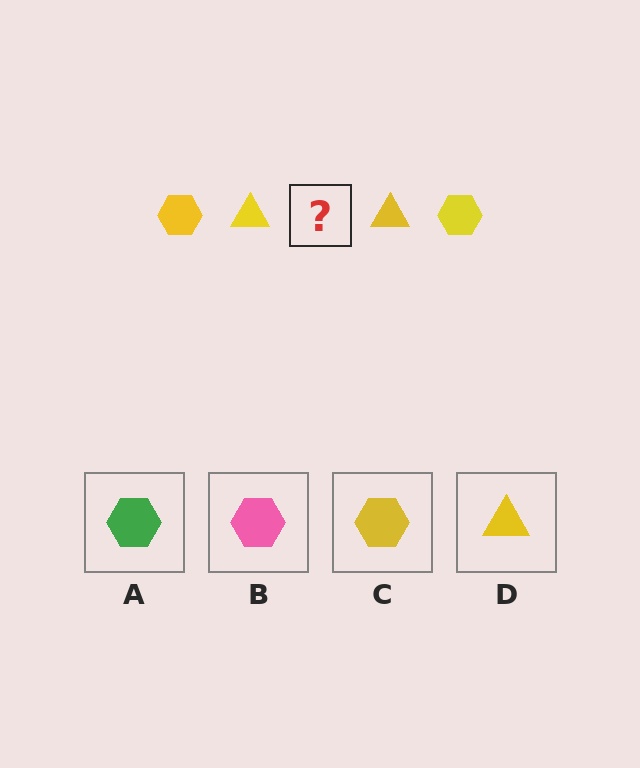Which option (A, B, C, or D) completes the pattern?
C.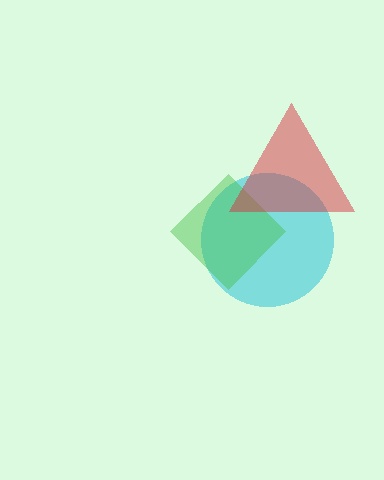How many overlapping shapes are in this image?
There are 3 overlapping shapes in the image.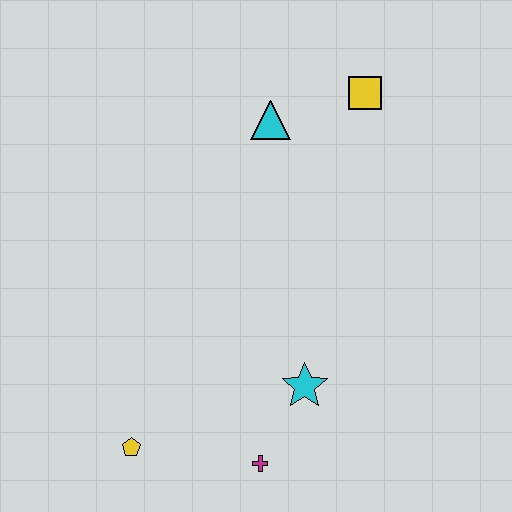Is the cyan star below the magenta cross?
No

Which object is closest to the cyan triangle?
The yellow square is closest to the cyan triangle.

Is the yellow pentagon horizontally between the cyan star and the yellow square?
No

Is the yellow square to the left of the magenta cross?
No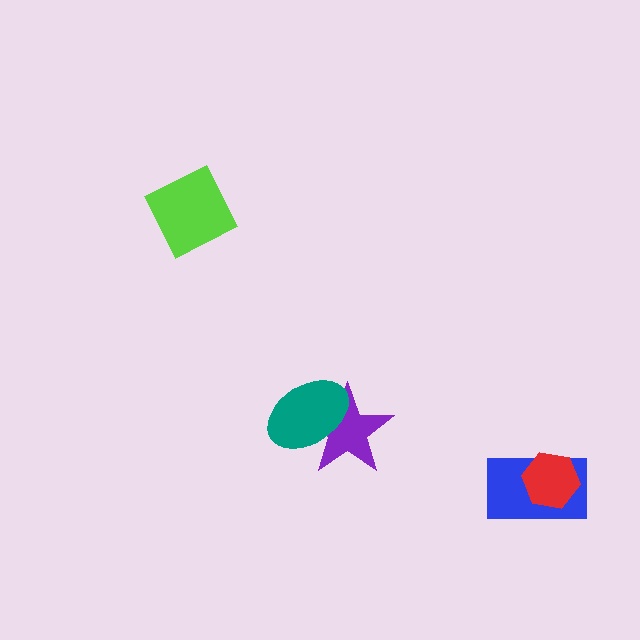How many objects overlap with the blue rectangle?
1 object overlaps with the blue rectangle.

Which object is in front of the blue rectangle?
The red hexagon is in front of the blue rectangle.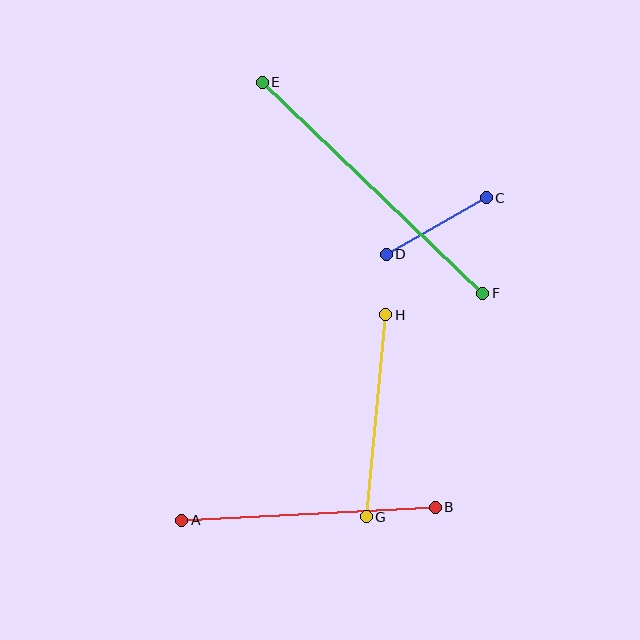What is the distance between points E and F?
The distance is approximately 305 pixels.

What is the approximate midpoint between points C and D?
The midpoint is at approximately (436, 226) pixels.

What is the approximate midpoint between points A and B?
The midpoint is at approximately (309, 514) pixels.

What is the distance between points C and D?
The distance is approximately 115 pixels.